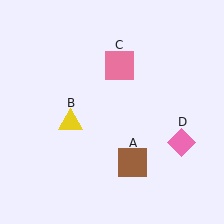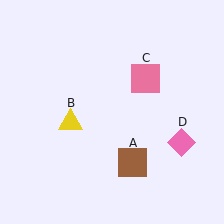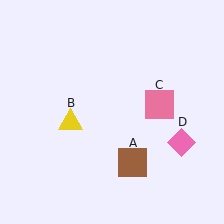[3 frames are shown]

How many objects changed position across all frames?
1 object changed position: pink square (object C).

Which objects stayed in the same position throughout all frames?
Brown square (object A) and yellow triangle (object B) and pink diamond (object D) remained stationary.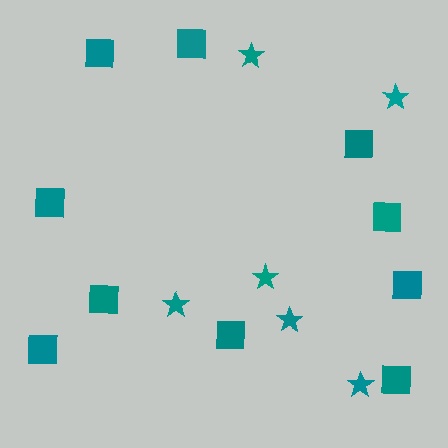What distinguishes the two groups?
There are 2 groups: one group of stars (6) and one group of squares (10).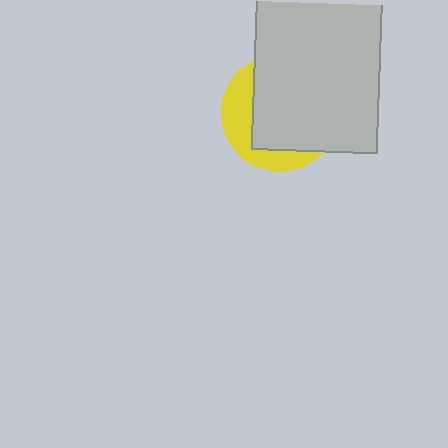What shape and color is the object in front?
The object in front is a light gray rectangle.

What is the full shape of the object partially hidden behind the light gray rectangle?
The partially hidden object is a yellow circle.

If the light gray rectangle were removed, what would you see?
You would see the complete yellow circle.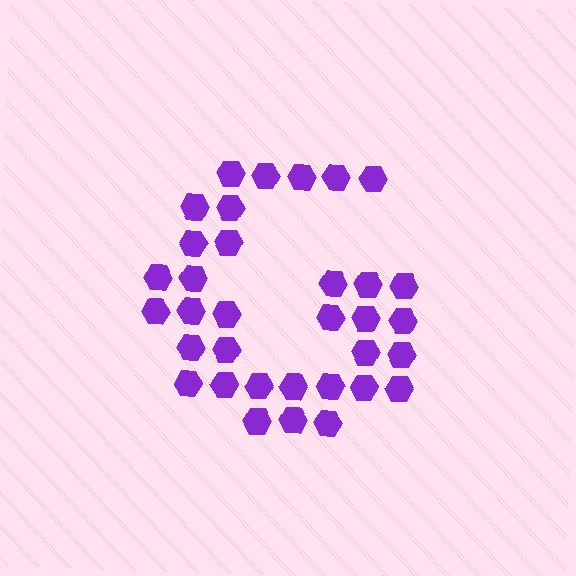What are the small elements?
The small elements are hexagons.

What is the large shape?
The large shape is the letter G.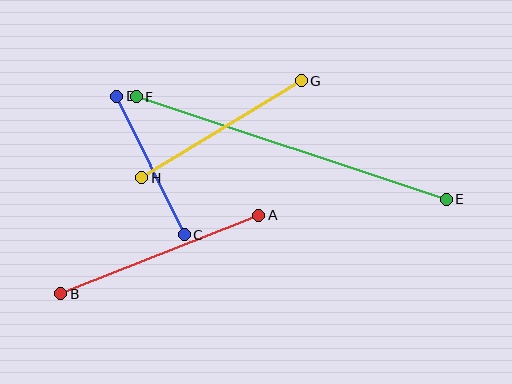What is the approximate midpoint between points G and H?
The midpoint is at approximately (222, 129) pixels.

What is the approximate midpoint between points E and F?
The midpoint is at approximately (291, 148) pixels.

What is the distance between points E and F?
The distance is approximately 326 pixels.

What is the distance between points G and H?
The distance is approximately 187 pixels.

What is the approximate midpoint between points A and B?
The midpoint is at approximately (160, 254) pixels.